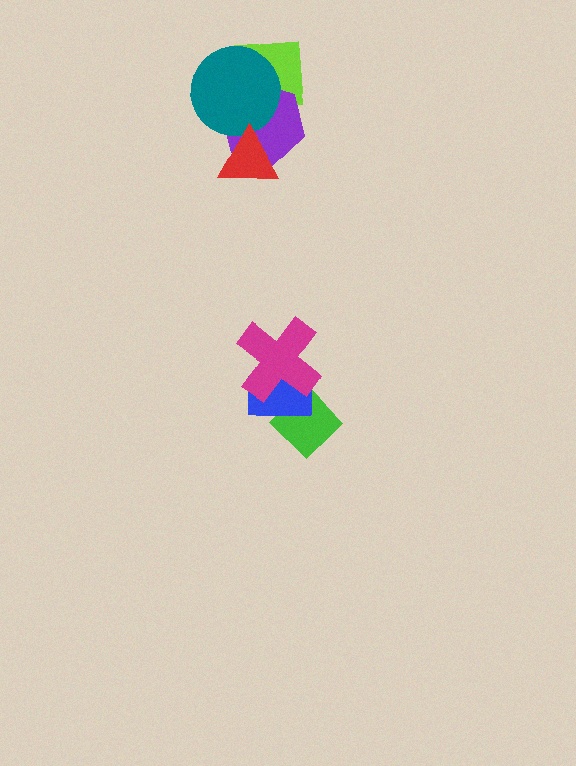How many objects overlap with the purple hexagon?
3 objects overlap with the purple hexagon.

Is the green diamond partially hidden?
Yes, it is partially covered by another shape.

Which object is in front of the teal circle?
The red triangle is in front of the teal circle.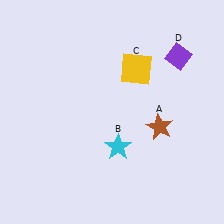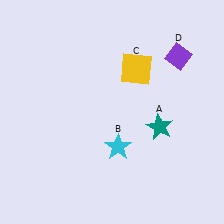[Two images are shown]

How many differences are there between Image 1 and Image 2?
There is 1 difference between the two images.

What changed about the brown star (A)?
In Image 1, A is brown. In Image 2, it changed to teal.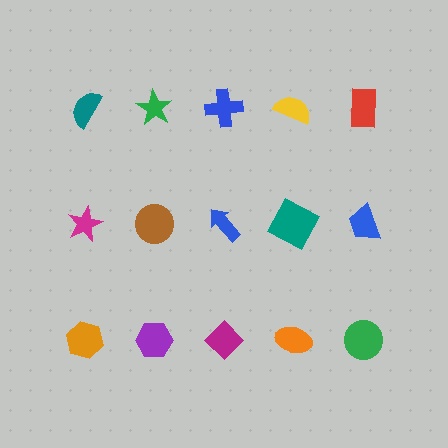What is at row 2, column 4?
A teal square.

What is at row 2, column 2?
A brown circle.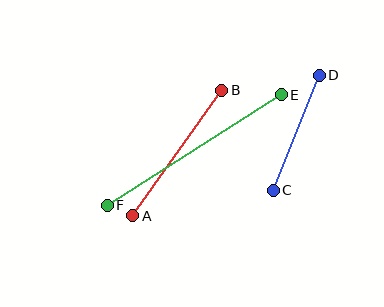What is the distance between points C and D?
The distance is approximately 124 pixels.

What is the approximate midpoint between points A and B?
The midpoint is at approximately (177, 153) pixels.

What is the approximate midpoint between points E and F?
The midpoint is at approximately (194, 150) pixels.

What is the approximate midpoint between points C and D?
The midpoint is at approximately (296, 133) pixels.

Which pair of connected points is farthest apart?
Points E and F are farthest apart.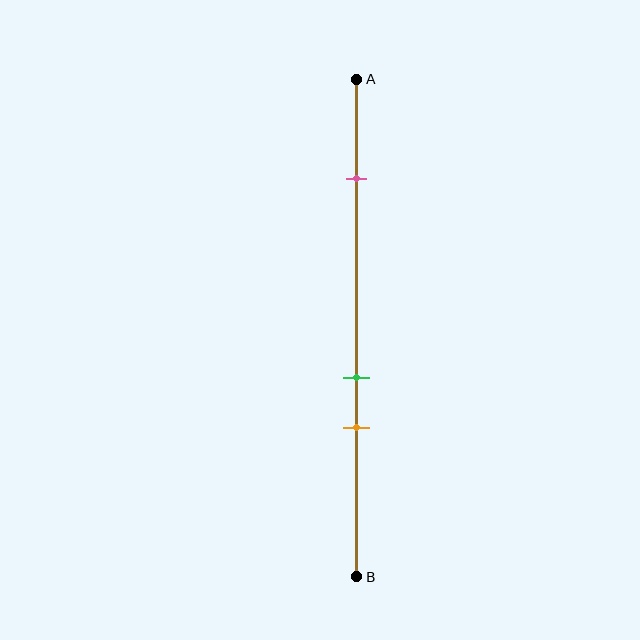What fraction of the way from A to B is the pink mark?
The pink mark is approximately 20% (0.2) of the way from A to B.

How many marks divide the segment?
There are 3 marks dividing the segment.